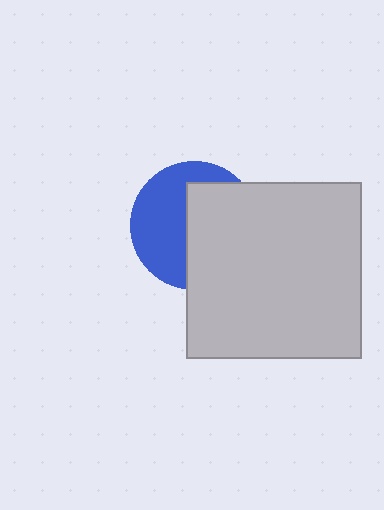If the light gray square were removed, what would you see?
You would see the complete blue circle.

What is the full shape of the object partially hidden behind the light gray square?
The partially hidden object is a blue circle.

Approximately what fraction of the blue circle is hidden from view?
Roughly 52% of the blue circle is hidden behind the light gray square.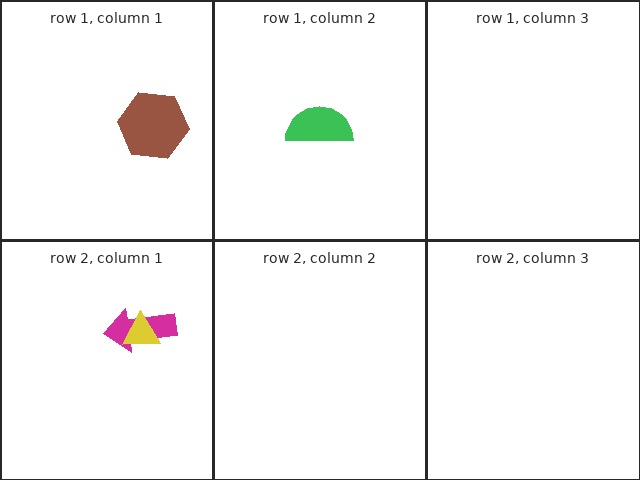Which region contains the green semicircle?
The row 1, column 2 region.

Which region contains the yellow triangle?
The row 2, column 1 region.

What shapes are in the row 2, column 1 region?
The magenta arrow, the yellow triangle.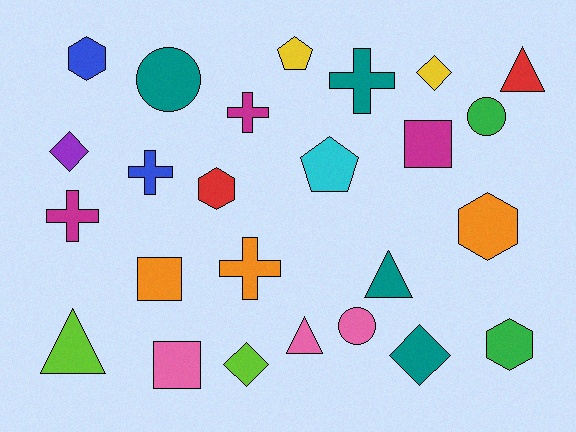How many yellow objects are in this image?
There are 2 yellow objects.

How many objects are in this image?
There are 25 objects.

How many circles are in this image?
There are 3 circles.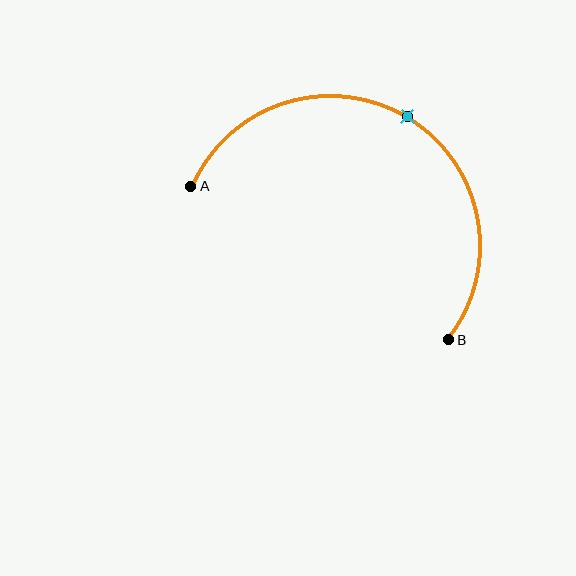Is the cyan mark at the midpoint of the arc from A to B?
Yes. The cyan mark lies on the arc at equal arc-length from both A and B — it is the arc midpoint.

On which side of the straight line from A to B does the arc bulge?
The arc bulges above the straight line connecting A and B.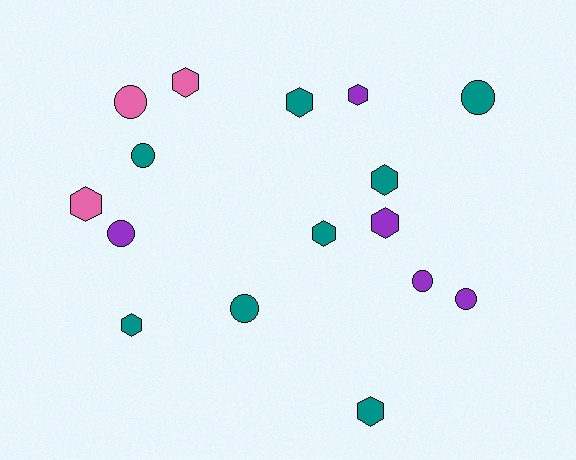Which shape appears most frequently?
Hexagon, with 9 objects.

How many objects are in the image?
There are 16 objects.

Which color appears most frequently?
Teal, with 8 objects.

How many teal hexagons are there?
There are 5 teal hexagons.